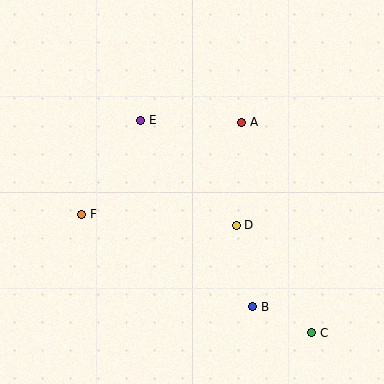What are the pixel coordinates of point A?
Point A is at (242, 122).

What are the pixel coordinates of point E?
Point E is at (141, 120).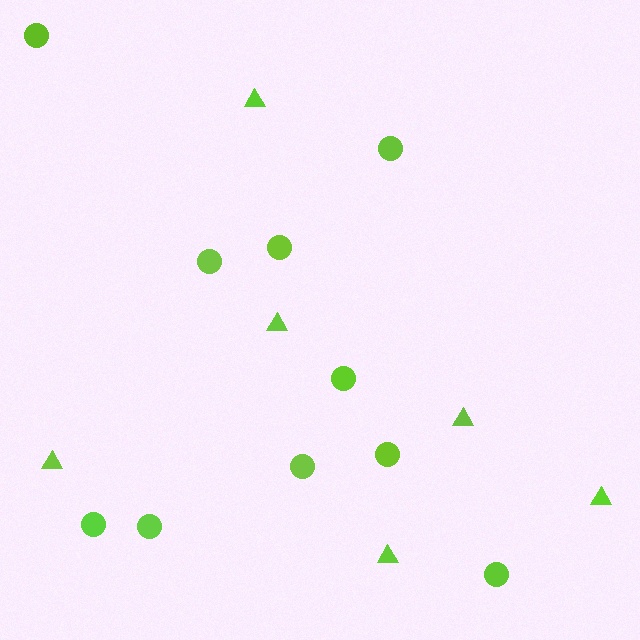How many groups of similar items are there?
There are 2 groups: one group of circles (10) and one group of triangles (6).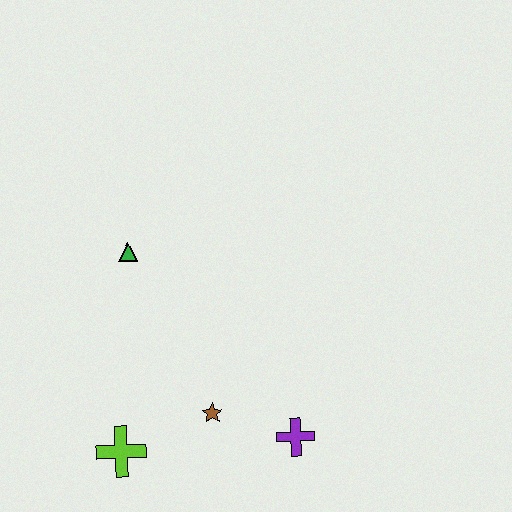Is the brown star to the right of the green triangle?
Yes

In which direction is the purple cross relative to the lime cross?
The purple cross is to the right of the lime cross.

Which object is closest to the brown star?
The purple cross is closest to the brown star.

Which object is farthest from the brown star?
The green triangle is farthest from the brown star.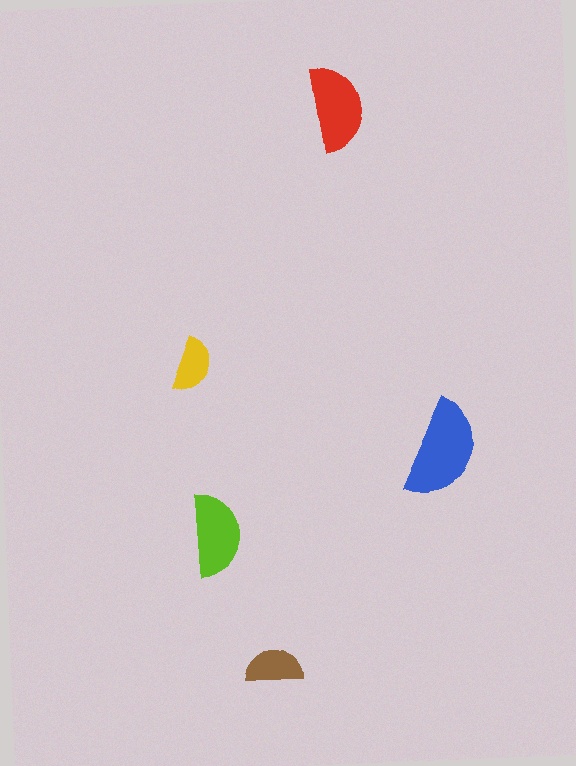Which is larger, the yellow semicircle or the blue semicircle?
The blue one.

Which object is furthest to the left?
The yellow semicircle is leftmost.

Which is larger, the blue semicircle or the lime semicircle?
The blue one.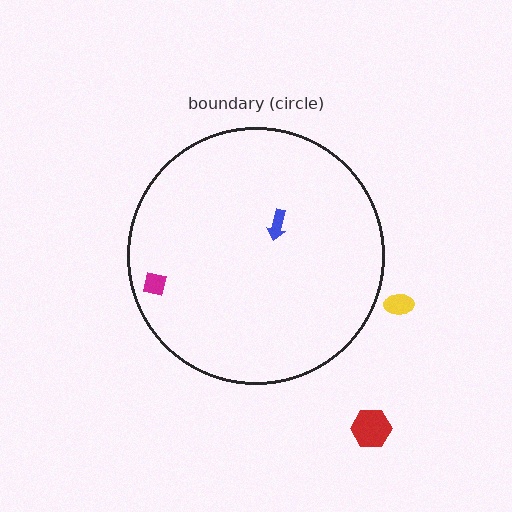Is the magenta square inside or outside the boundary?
Inside.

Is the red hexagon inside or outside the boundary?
Outside.